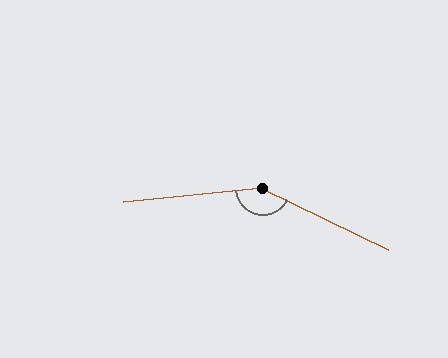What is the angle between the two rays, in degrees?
Approximately 148 degrees.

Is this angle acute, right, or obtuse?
It is obtuse.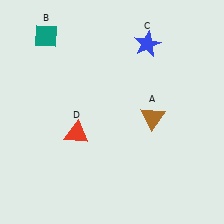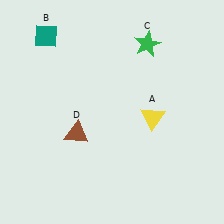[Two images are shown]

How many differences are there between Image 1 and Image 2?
There are 3 differences between the two images.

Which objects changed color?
A changed from brown to yellow. C changed from blue to green. D changed from red to brown.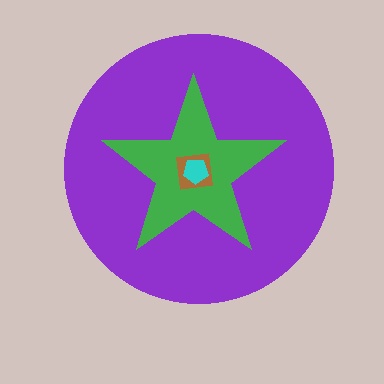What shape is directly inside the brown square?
The cyan pentagon.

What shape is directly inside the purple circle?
The green star.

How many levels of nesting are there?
4.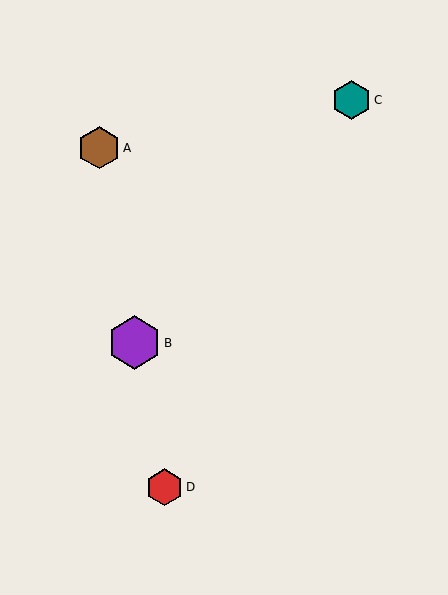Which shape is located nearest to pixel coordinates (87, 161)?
The brown hexagon (labeled A) at (99, 148) is nearest to that location.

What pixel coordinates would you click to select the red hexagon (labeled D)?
Click at (164, 487) to select the red hexagon D.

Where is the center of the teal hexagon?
The center of the teal hexagon is at (351, 100).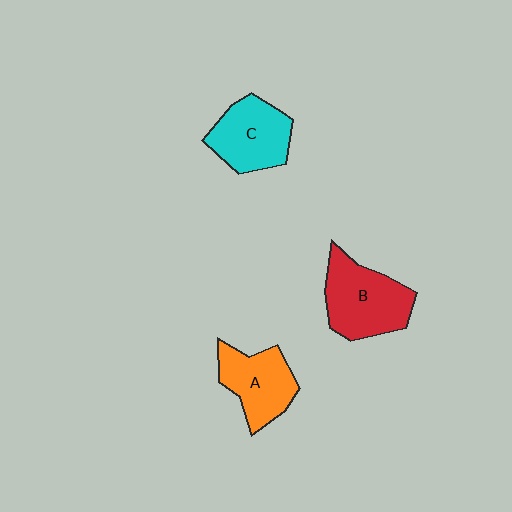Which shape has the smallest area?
Shape A (orange).